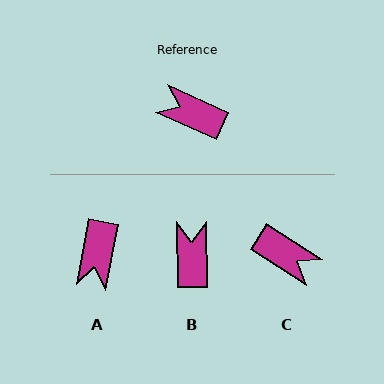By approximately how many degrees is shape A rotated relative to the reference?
Approximately 104 degrees counter-clockwise.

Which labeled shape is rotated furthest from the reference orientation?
C, about 172 degrees away.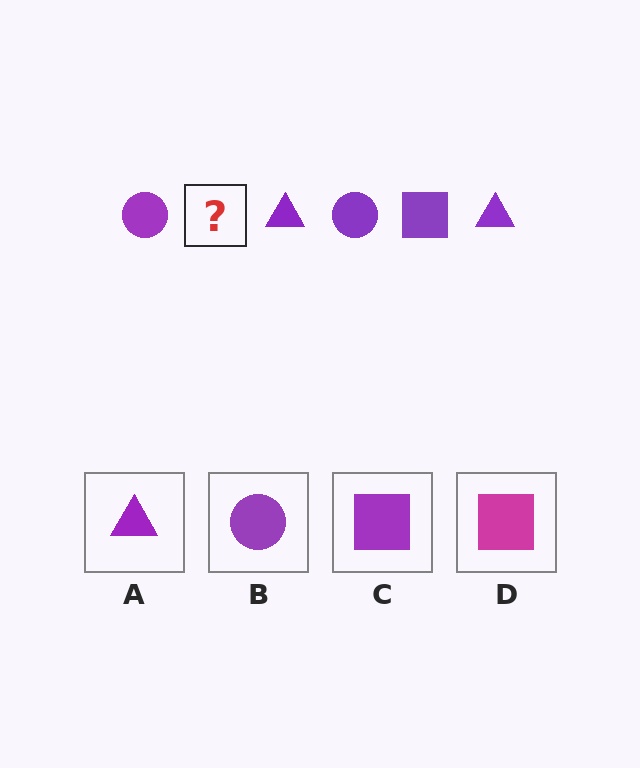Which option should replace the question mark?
Option C.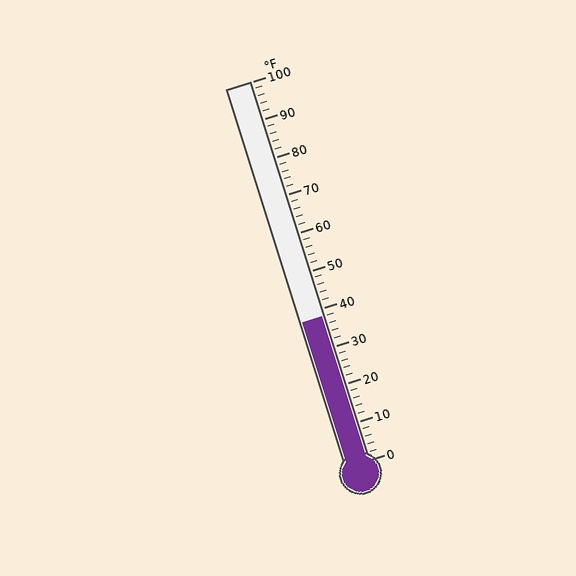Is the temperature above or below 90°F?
The temperature is below 90°F.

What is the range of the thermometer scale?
The thermometer scale ranges from 0°F to 100°F.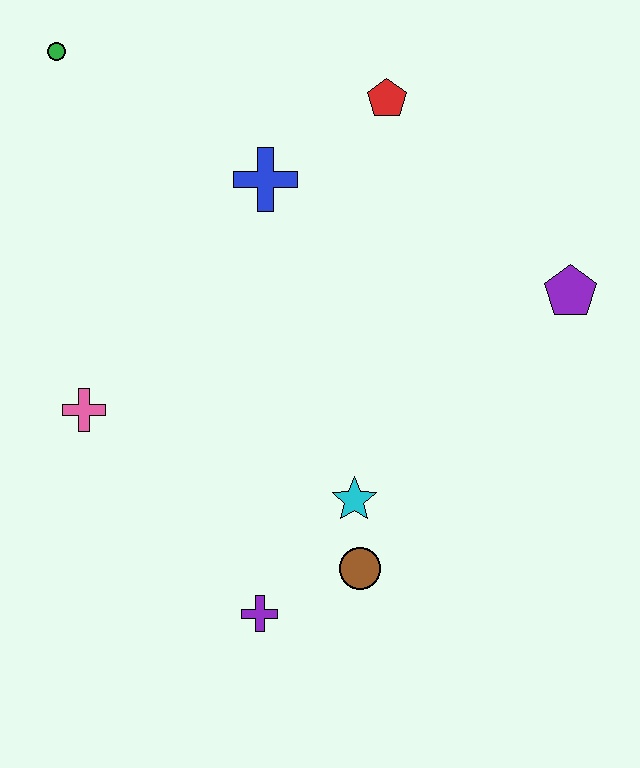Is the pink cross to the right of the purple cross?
No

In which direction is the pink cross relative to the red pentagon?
The pink cross is below the red pentagon.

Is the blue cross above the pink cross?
Yes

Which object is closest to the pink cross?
The purple cross is closest to the pink cross.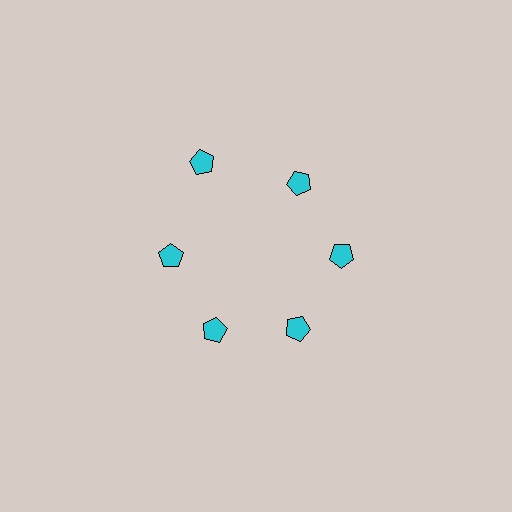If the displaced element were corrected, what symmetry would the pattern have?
It would have 6-fold rotational symmetry — the pattern would map onto itself every 60 degrees.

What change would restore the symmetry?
The symmetry would be restored by moving it inward, back onto the ring so that all 6 pentagons sit at equal angles and equal distance from the center.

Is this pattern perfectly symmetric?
No. The 6 cyan pentagons are arranged in a ring, but one element near the 11 o'clock position is pushed outward from the center, breaking the 6-fold rotational symmetry.